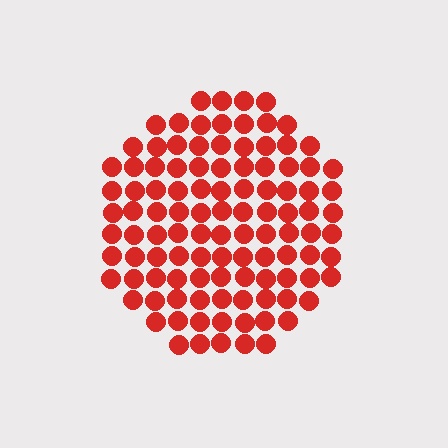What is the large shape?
The large shape is a circle.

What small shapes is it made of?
It is made of small circles.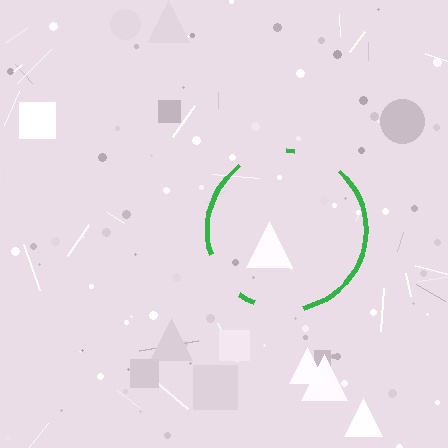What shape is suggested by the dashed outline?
The dashed outline suggests a circle.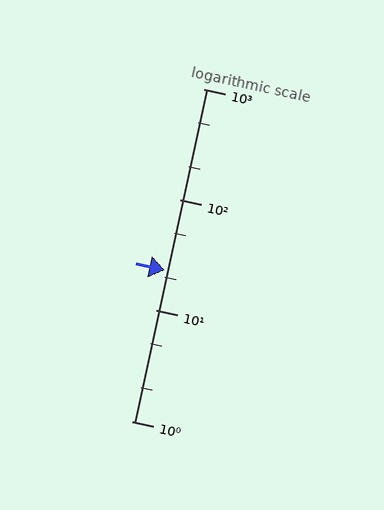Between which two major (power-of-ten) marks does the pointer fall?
The pointer is between 10 and 100.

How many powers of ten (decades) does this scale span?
The scale spans 3 decades, from 1 to 1000.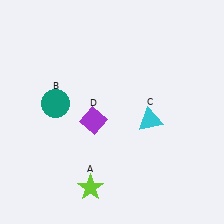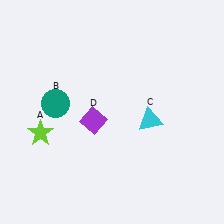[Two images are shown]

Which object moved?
The lime star (A) moved up.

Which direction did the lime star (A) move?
The lime star (A) moved up.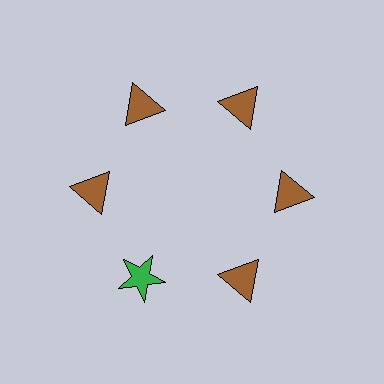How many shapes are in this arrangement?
There are 6 shapes arranged in a ring pattern.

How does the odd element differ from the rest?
It differs in both color (green instead of brown) and shape (star instead of triangle).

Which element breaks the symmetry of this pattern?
The green star at roughly the 7 o'clock position breaks the symmetry. All other shapes are brown triangles.